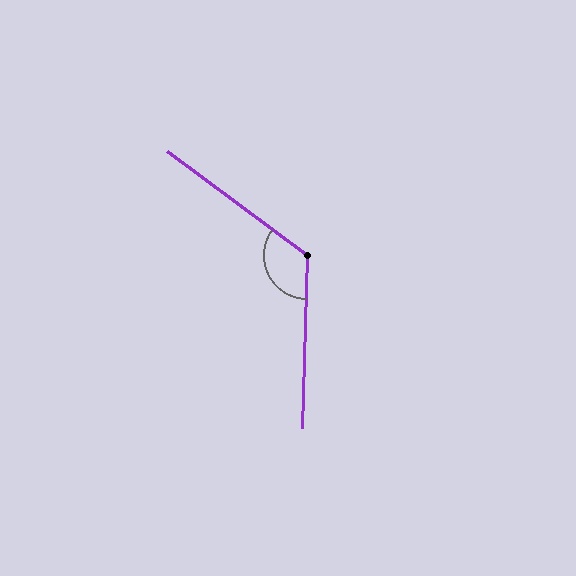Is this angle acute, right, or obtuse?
It is obtuse.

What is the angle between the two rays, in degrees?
Approximately 125 degrees.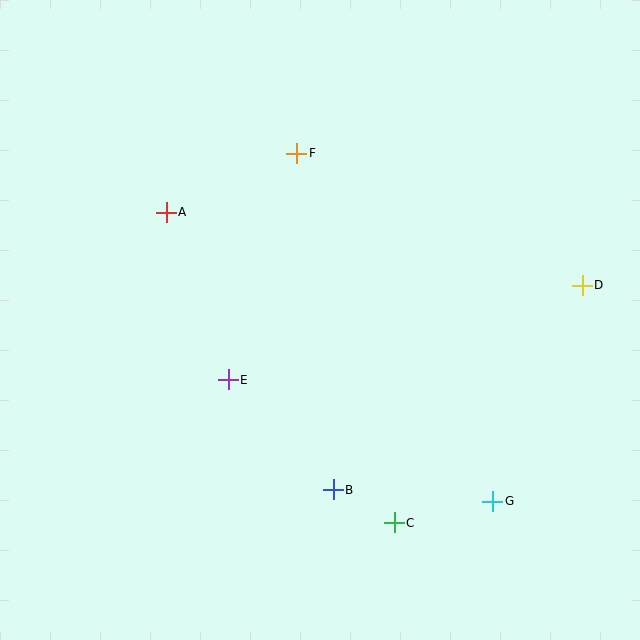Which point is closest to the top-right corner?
Point D is closest to the top-right corner.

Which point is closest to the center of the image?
Point E at (228, 380) is closest to the center.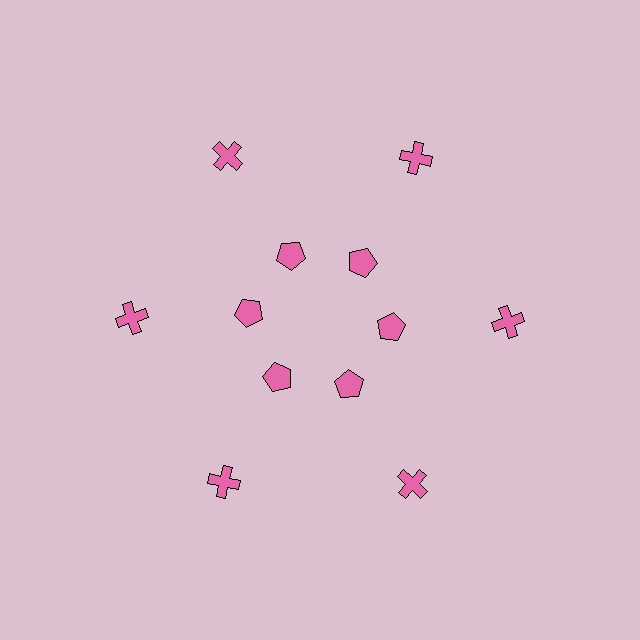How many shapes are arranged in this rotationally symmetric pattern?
There are 12 shapes, arranged in 6 groups of 2.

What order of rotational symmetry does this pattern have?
This pattern has 6-fold rotational symmetry.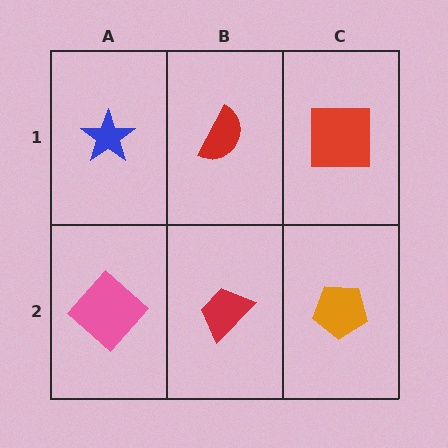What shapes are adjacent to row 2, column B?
A red semicircle (row 1, column B), a pink diamond (row 2, column A), an orange pentagon (row 2, column C).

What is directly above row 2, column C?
A red square.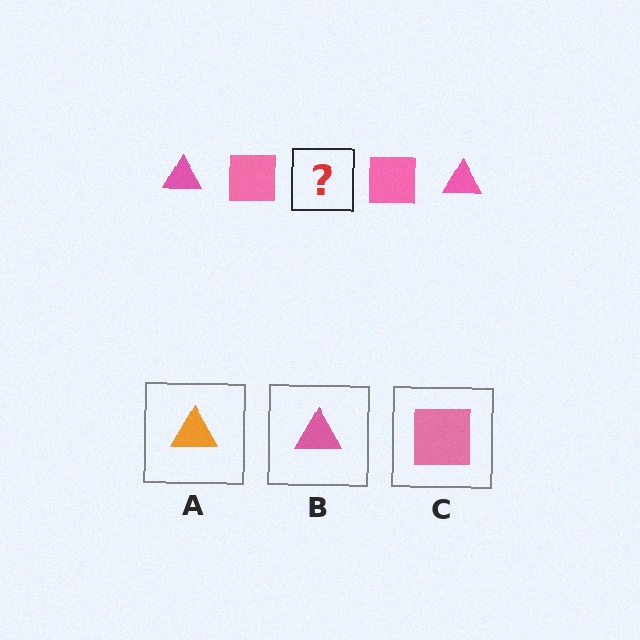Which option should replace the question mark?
Option B.